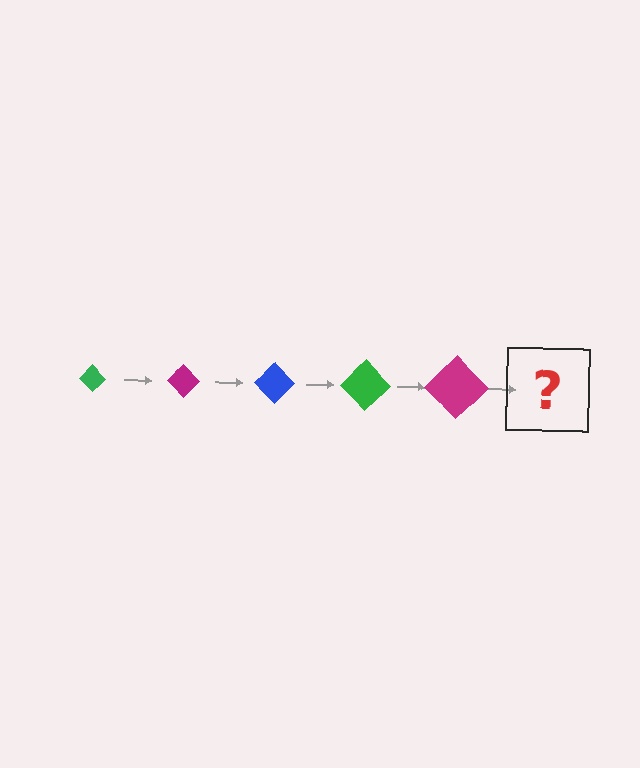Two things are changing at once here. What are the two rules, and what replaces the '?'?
The two rules are that the diamond grows larger each step and the color cycles through green, magenta, and blue. The '?' should be a blue diamond, larger than the previous one.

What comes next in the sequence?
The next element should be a blue diamond, larger than the previous one.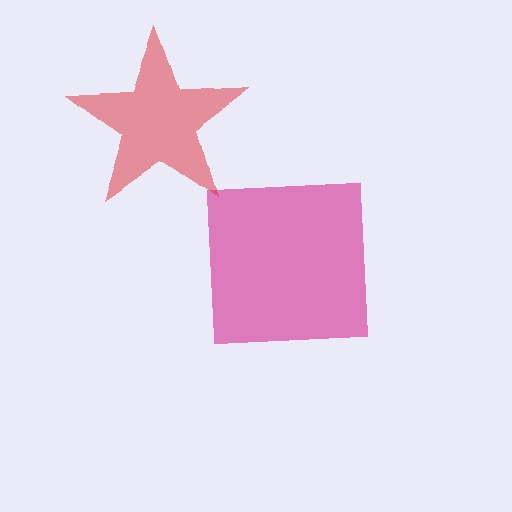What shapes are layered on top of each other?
The layered shapes are: a magenta square, a red star.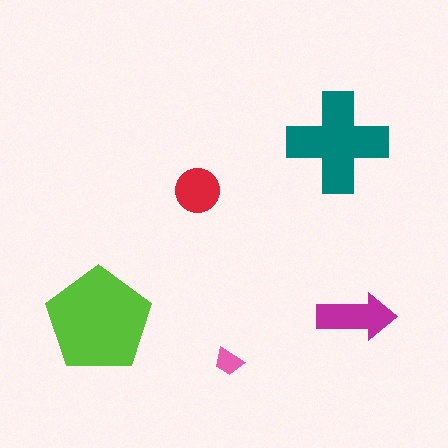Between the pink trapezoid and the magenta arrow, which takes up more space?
The magenta arrow.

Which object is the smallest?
The pink trapezoid.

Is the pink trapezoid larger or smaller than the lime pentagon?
Smaller.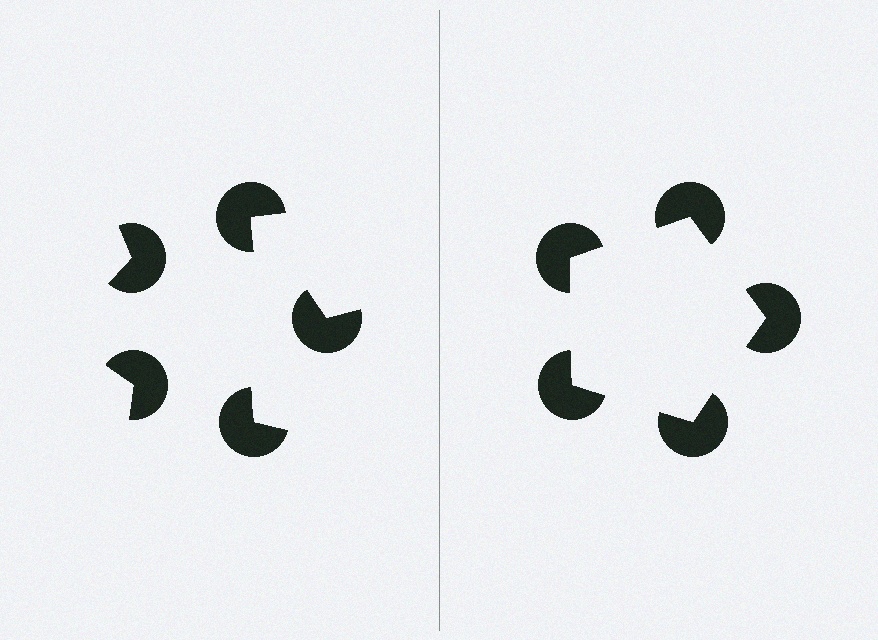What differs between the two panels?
The pac-man discs are positioned identically on both sides; only the wedge orientations differ. On the right they align to a pentagon; on the left they are misaligned.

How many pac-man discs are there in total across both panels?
10 — 5 on each side.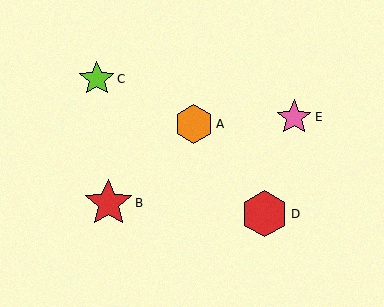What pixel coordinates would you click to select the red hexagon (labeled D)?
Click at (265, 214) to select the red hexagon D.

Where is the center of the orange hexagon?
The center of the orange hexagon is at (194, 124).